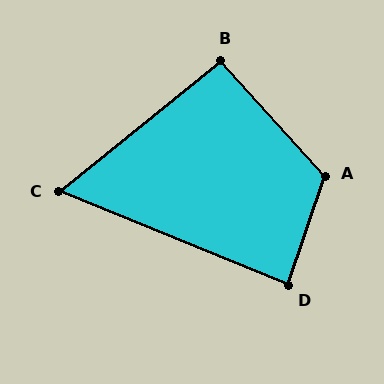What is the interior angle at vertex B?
Approximately 93 degrees (approximately right).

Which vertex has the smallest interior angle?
C, at approximately 61 degrees.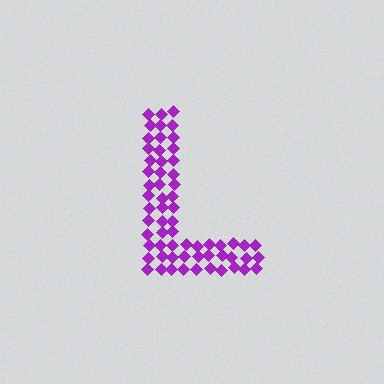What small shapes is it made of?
It is made of small diamonds.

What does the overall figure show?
The overall figure shows the letter L.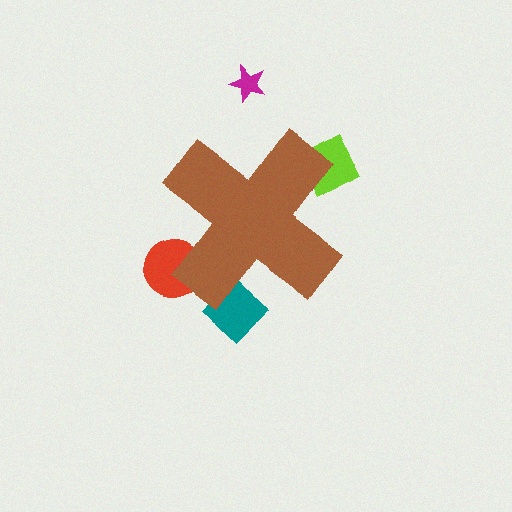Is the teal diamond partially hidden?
Yes, the teal diamond is partially hidden behind the brown cross.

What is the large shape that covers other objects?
A brown cross.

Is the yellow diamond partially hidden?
Yes, the yellow diamond is partially hidden behind the brown cross.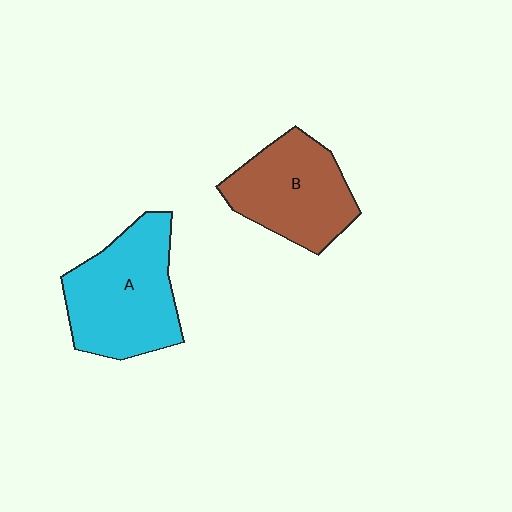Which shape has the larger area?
Shape A (cyan).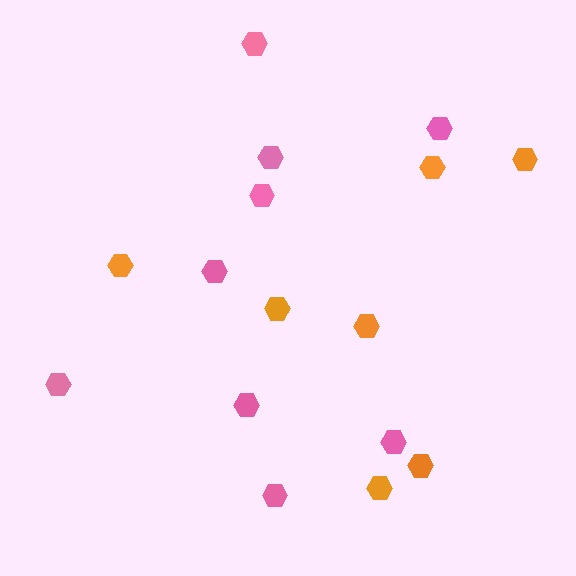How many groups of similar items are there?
There are 2 groups: one group of pink hexagons (9) and one group of orange hexagons (7).